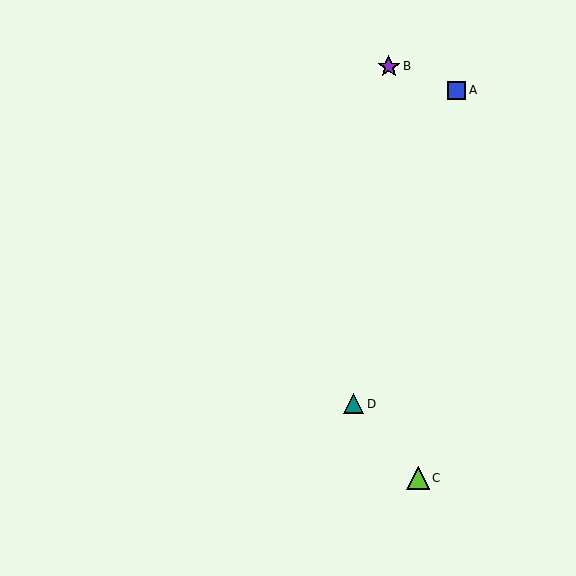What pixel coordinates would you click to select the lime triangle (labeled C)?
Click at (418, 478) to select the lime triangle C.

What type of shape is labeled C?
Shape C is a lime triangle.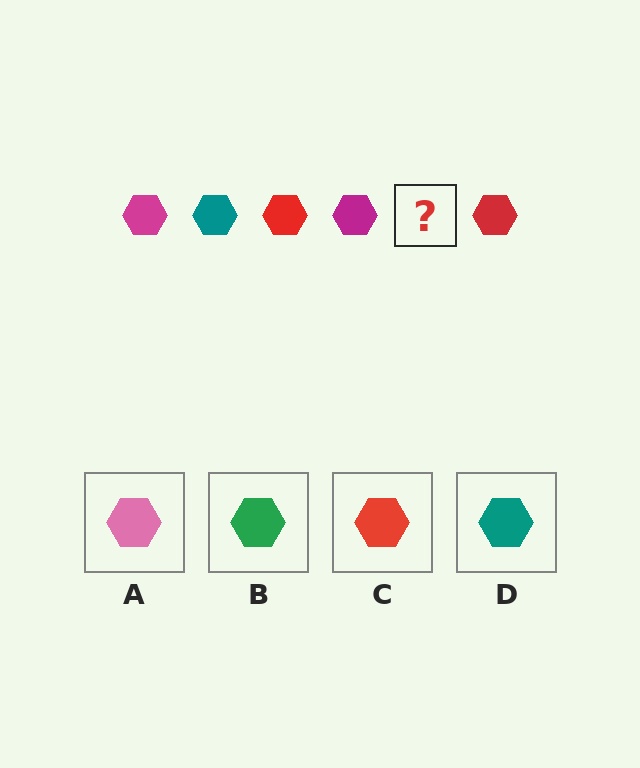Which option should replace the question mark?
Option D.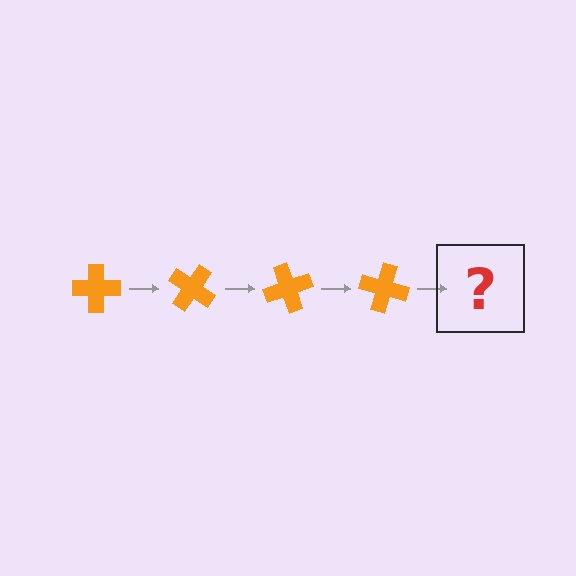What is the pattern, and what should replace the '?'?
The pattern is that the cross rotates 35 degrees each step. The '?' should be an orange cross rotated 140 degrees.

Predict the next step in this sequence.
The next step is an orange cross rotated 140 degrees.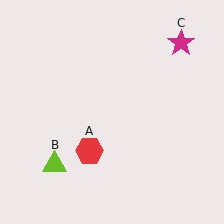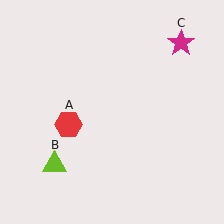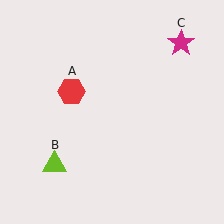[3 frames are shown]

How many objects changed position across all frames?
1 object changed position: red hexagon (object A).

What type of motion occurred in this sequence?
The red hexagon (object A) rotated clockwise around the center of the scene.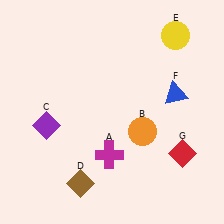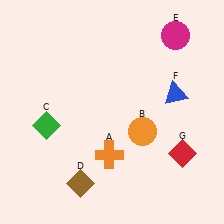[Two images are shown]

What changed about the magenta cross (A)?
In Image 1, A is magenta. In Image 2, it changed to orange.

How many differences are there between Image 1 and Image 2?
There are 3 differences between the two images.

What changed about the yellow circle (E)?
In Image 1, E is yellow. In Image 2, it changed to magenta.